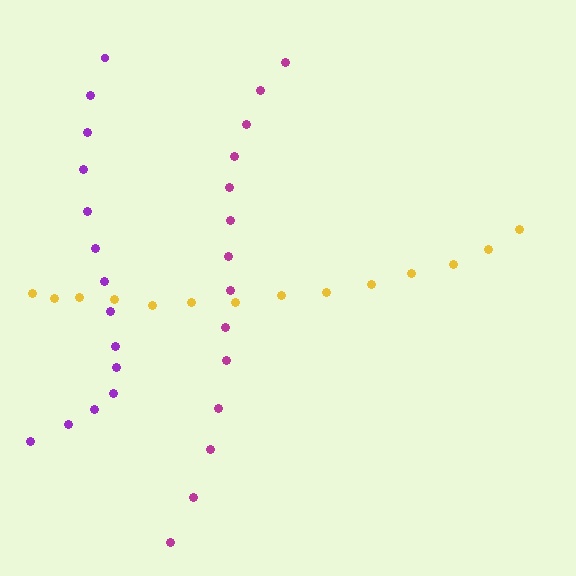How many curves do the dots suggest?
There are 3 distinct paths.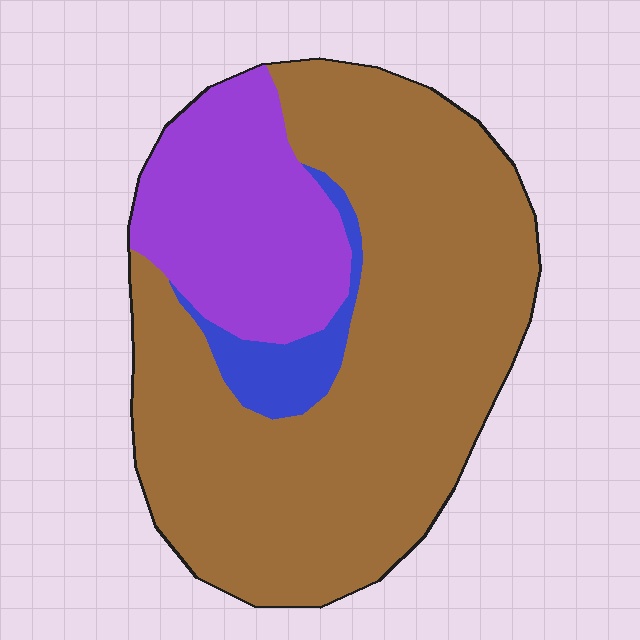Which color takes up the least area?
Blue, at roughly 5%.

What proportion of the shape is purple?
Purple covers 23% of the shape.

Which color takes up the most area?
Brown, at roughly 70%.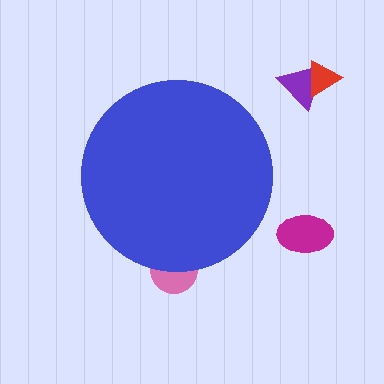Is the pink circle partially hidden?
Yes, the pink circle is partially hidden behind the blue circle.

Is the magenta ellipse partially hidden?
No, the magenta ellipse is fully visible.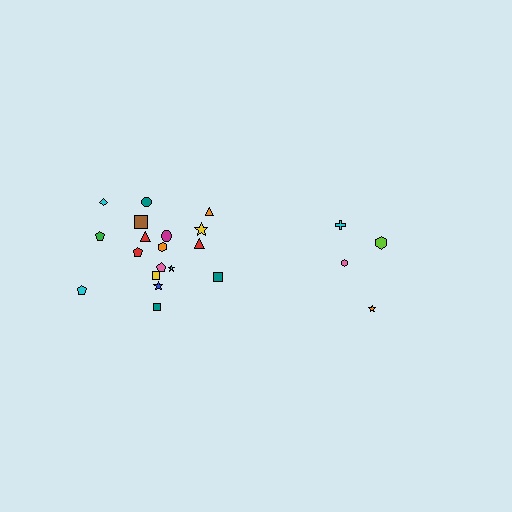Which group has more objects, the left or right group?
The left group.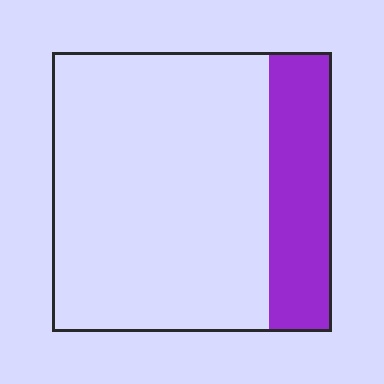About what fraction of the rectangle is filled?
About one fifth (1/5).